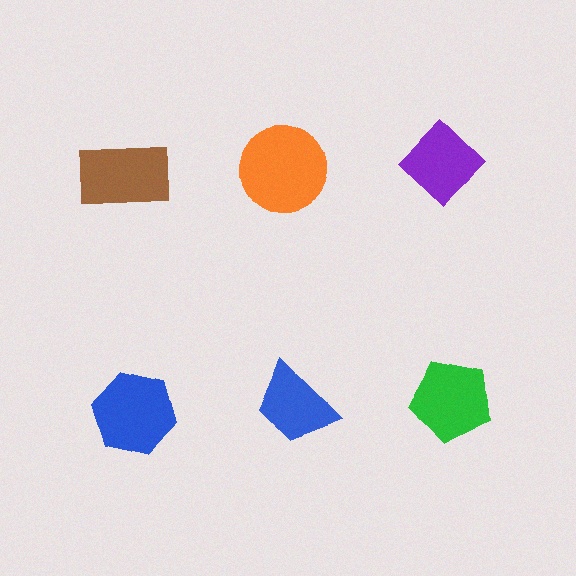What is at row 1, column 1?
A brown rectangle.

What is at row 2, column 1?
A blue hexagon.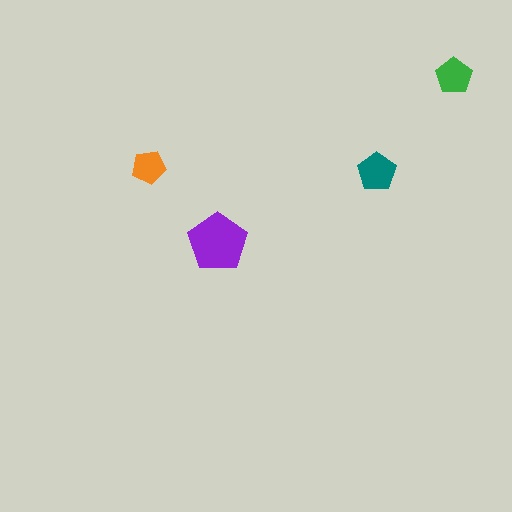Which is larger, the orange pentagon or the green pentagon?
The green one.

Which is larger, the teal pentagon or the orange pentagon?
The teal one.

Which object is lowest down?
The purple pentagon is bottommost.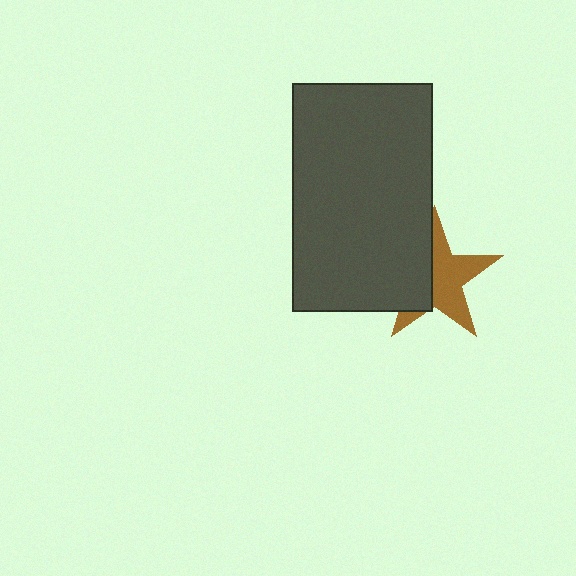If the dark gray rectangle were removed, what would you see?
You would see the complete brown star.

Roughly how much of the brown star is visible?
About half of it is visible (roughly 57%).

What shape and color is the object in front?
The object in front is a dark gray rectangle.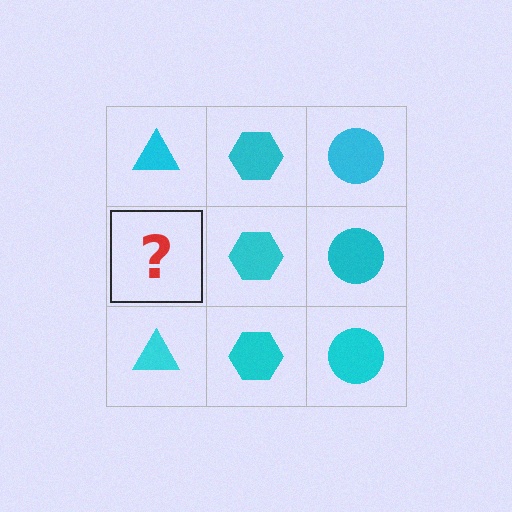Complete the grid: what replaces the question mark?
The question mark should be replaced with a cyan triangle.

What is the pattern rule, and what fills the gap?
The rule is that each column has a consistent shape. The gap should be filled with a cyan triangle.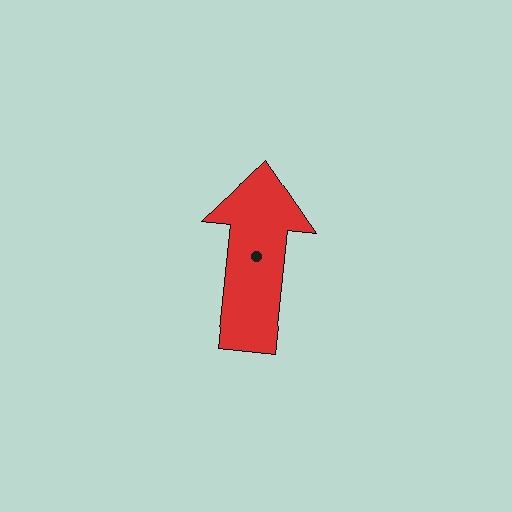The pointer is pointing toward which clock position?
Roughly 12 o'clock.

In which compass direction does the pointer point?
North.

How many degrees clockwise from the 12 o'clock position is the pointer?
Approximately 6 degrees.